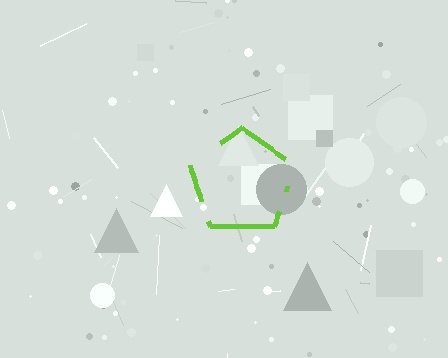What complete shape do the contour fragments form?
The contour fragments form a pentagon.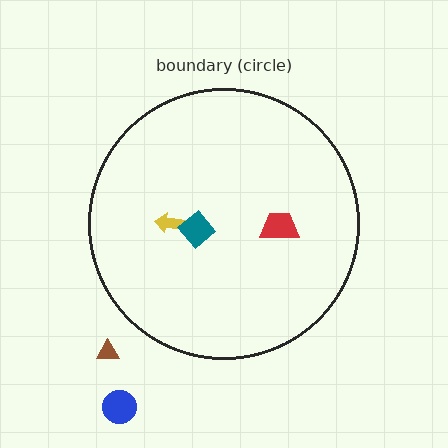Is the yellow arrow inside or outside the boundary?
Inside.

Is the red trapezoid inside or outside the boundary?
Inside.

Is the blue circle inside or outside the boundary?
Outside.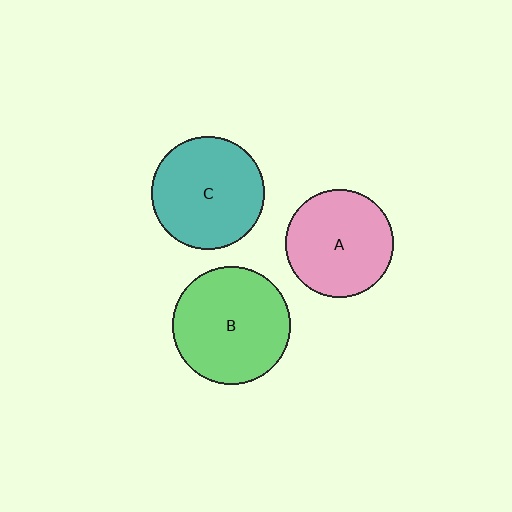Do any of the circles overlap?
No, none of the circles overlap.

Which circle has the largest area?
Circle B (green).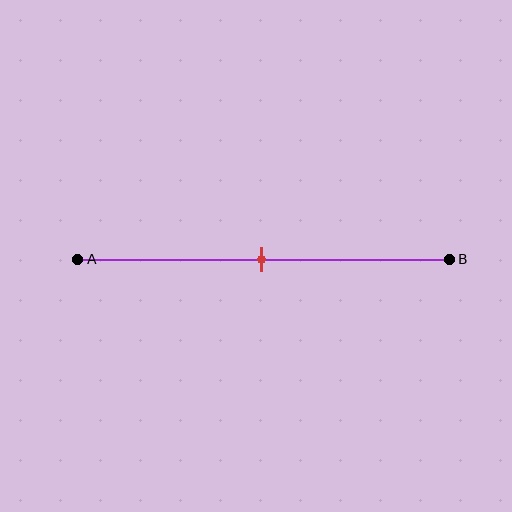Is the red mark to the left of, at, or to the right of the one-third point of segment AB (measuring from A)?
The red mark is to the right of the one-third point of segment AB.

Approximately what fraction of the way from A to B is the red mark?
The red mark is approximately 50% of the way from A to B.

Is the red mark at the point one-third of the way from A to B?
No, the mark is at about 50% from A, not at the 33% one-third point.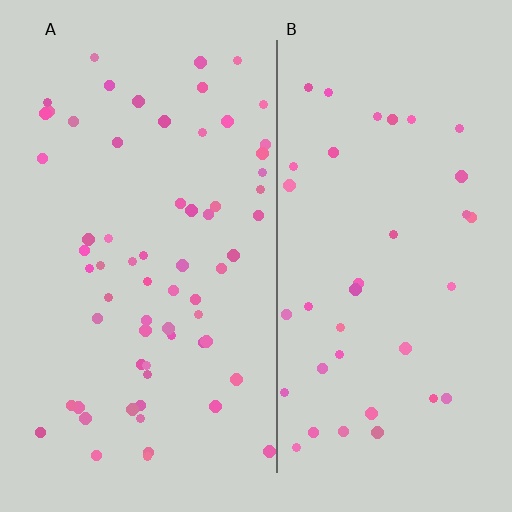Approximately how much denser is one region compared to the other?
Approximately 1.7× — region A over region B.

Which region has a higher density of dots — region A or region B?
A (the left).